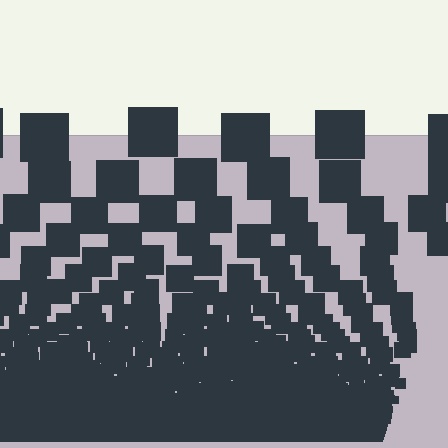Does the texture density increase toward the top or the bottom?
Density increases toward the bottom.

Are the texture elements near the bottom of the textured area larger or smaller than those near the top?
Smaller. The gradient is inverted — elements near the bottom are smaller and denser.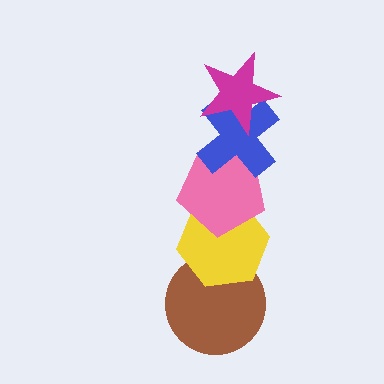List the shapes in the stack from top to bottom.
From top to bottom: the magenta star, the blue cross, the pink pentagon, the yellow hexagon, the brown circle.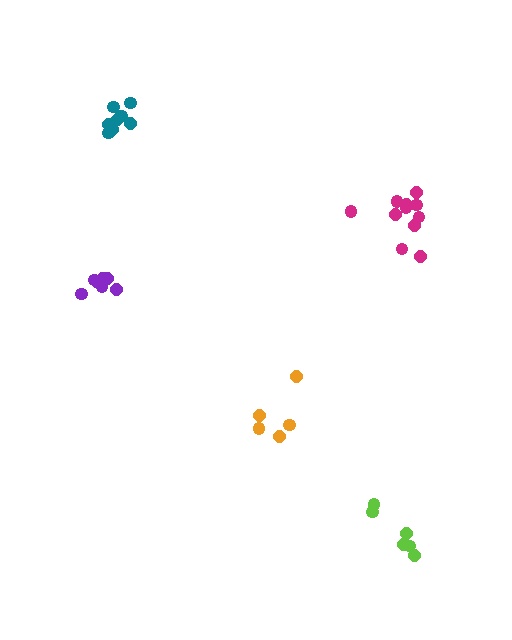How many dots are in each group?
Group 1: 7 dots, Group 2: 5 dots, Group 3: 6 dots, Group 4: 8 dots, Group 5: 11 dots (37 total).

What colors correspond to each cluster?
The clusters are colored: purple, orange, lime, teal, magenta.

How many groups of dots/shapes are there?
There are 5 groups.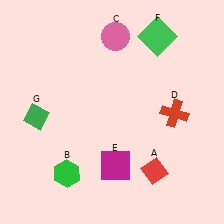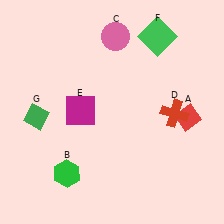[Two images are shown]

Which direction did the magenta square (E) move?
The magenta square (E) moved up.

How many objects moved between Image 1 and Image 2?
2 objects moved between the two images.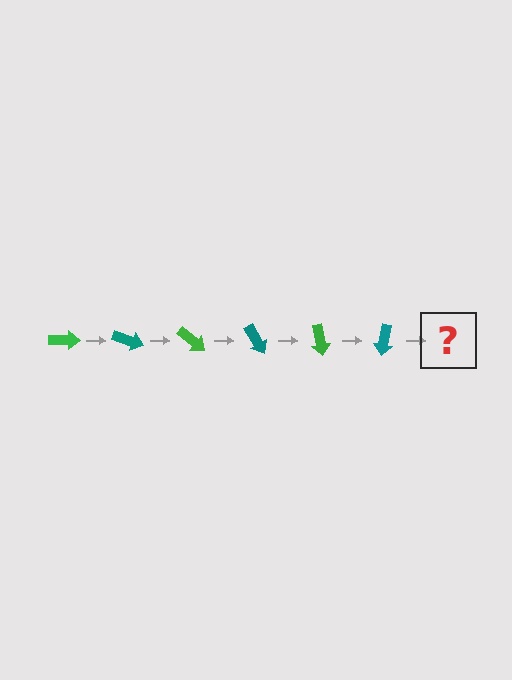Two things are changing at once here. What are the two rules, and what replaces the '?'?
The two rules are that it rotates 20 degrees each step and the color cycles through green and teal. The '?' should be a green arrow, rotated 120 degrees from the start.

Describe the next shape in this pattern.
It should be a green arrow, rotated 120 degrees from the start.